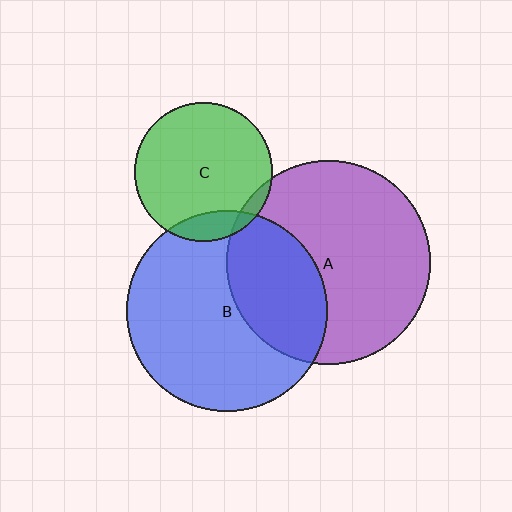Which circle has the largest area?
Circle A (purple).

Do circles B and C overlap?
Yes.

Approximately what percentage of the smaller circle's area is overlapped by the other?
Approximately 10%.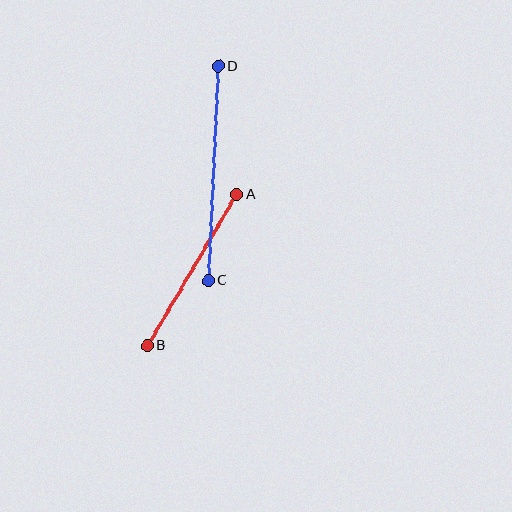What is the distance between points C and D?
The distance is approximately 215 pixels.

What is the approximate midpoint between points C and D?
The midpoint is at approximately (213, 174) pixels.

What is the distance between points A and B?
The distance is approximately 175 pixels.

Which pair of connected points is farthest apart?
Points C and D are farthest apart.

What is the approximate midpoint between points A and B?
The midpoint is at approximately (192, 270) pixels.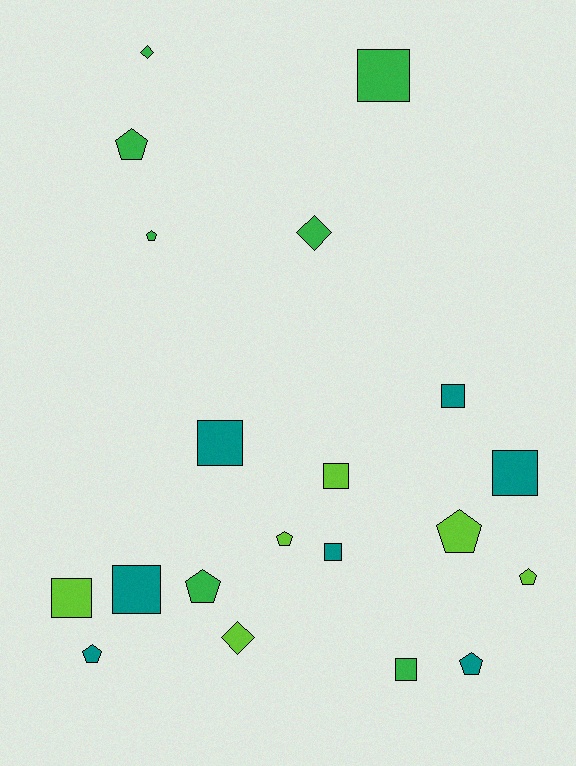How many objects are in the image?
There are 20 objects.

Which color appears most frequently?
Teal, with 7 objects.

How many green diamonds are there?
There are 2 green diamonds.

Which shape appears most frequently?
Square, with 9 objects.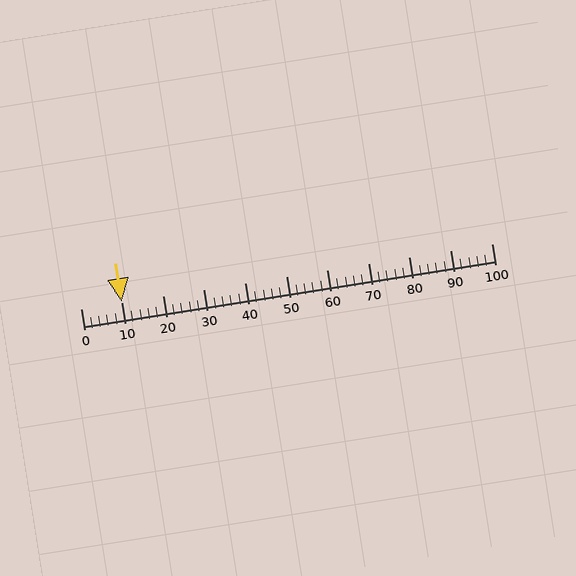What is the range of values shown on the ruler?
The ruler shows values from 0 to 100.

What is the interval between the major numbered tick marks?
The major tick marks are spaced 10 units apart.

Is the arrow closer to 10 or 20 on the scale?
The arrow is closer to 10.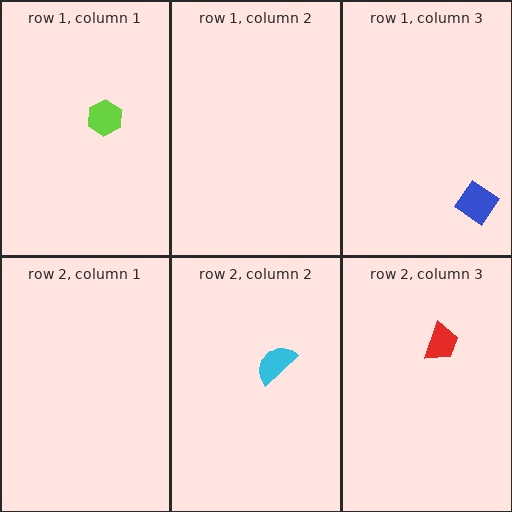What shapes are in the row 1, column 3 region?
The blue diamond.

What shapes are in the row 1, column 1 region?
The lime hexagon.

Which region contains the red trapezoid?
The row 2, column 3 region.